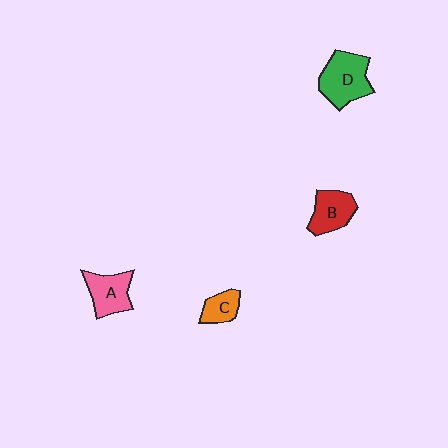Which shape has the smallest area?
Shape C (orange).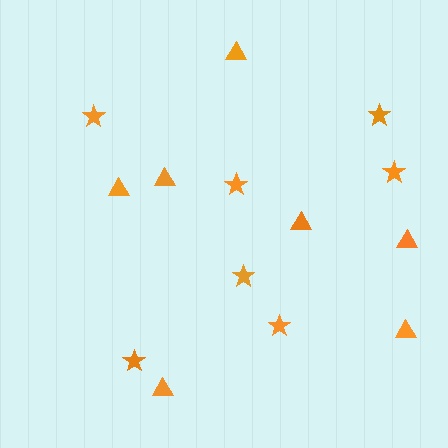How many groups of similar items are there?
There are 2 groups: one group of stars (7) and one group of triangles (7).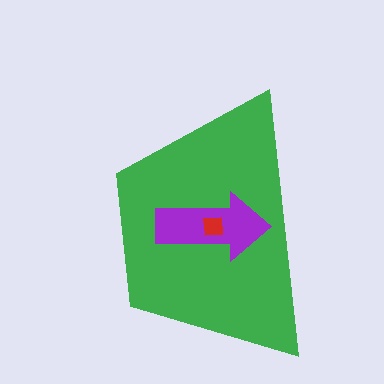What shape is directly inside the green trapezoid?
The purple arrow.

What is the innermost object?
The red square.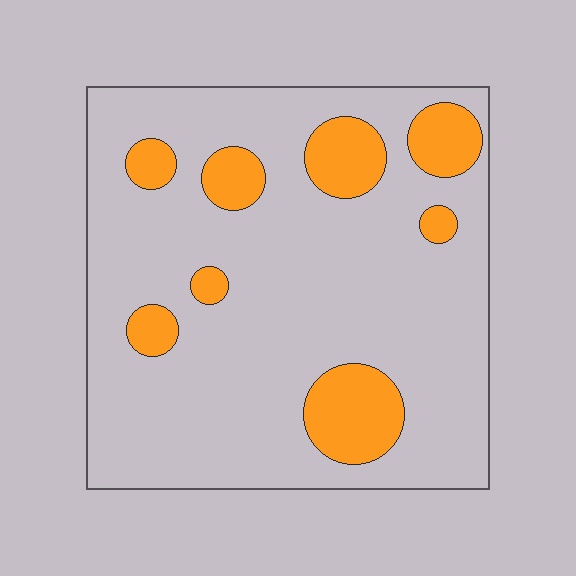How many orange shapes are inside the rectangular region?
8.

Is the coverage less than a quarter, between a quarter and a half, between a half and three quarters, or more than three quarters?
Less than a quarter.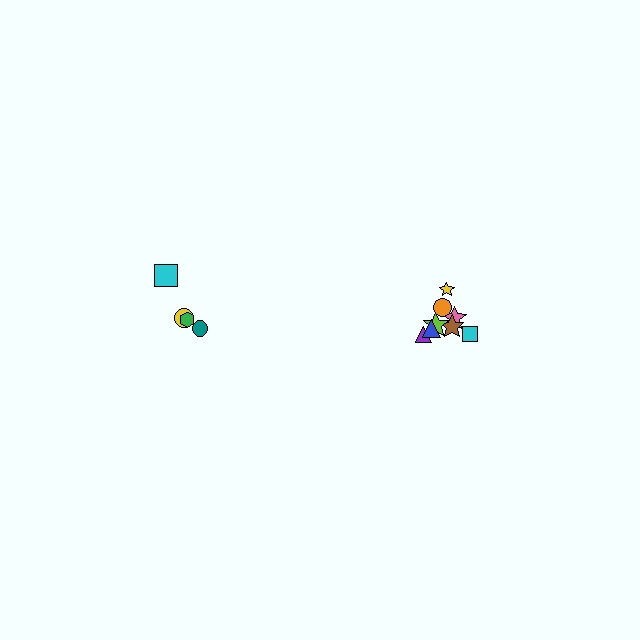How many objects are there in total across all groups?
There are 12 objects.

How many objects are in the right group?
There are 8 objects.